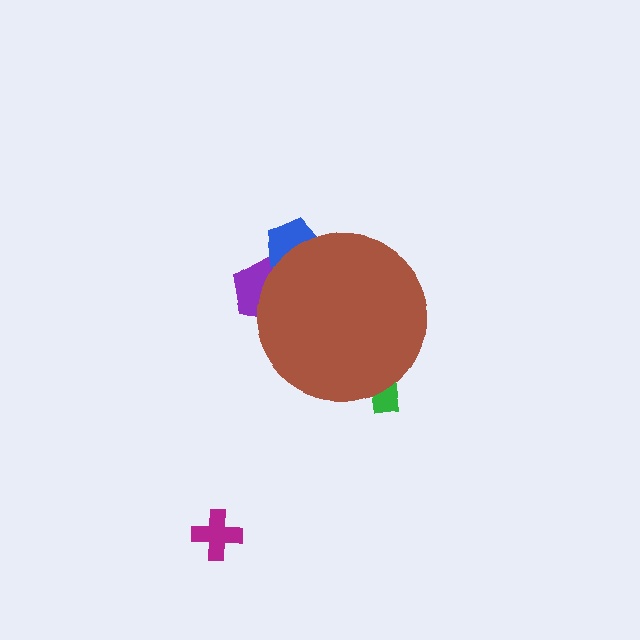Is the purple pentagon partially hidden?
Yes, the purple pentagon is partially hidden behind the brown circle.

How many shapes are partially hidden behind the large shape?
3 shapes are partially hidden.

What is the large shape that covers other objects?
A brown circle.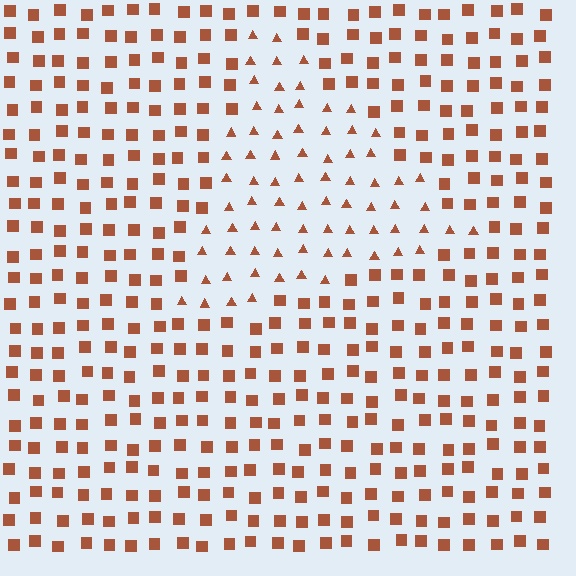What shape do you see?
I see a triangle.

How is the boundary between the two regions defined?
The boundary is defined by a change in element shape: triangles inside vs. squares outside. All elements share the same color and spacing.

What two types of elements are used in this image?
The image uses triangles inside the triangle region and squares outside it.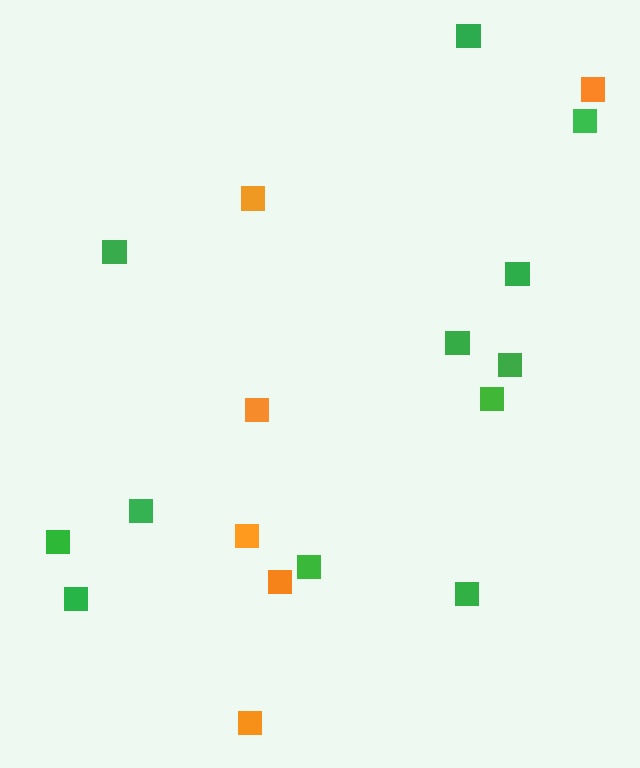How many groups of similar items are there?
There are 2 groups: one group of orange squares (6) and one group of green squares (12).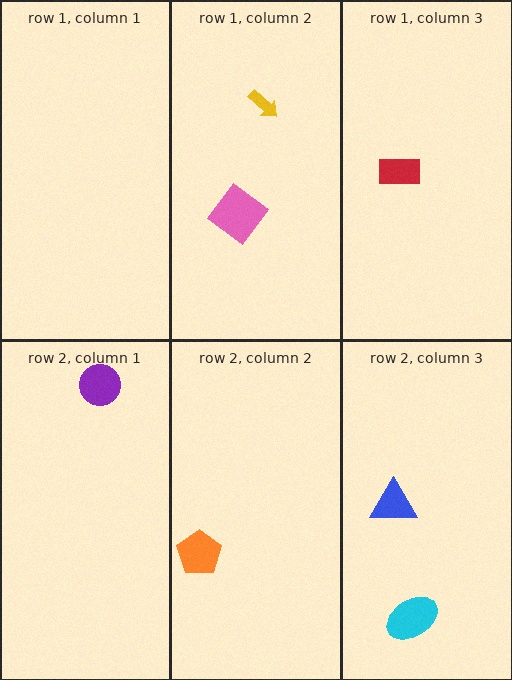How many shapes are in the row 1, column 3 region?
1.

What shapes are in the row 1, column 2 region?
The pink diamond, the yellow arrow.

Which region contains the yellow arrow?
The row 1, column 2 region.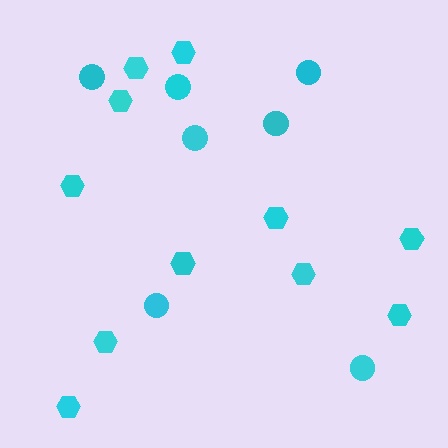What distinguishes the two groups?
There are 2 groups: one group of circles (7) and one group of hexagons (11).